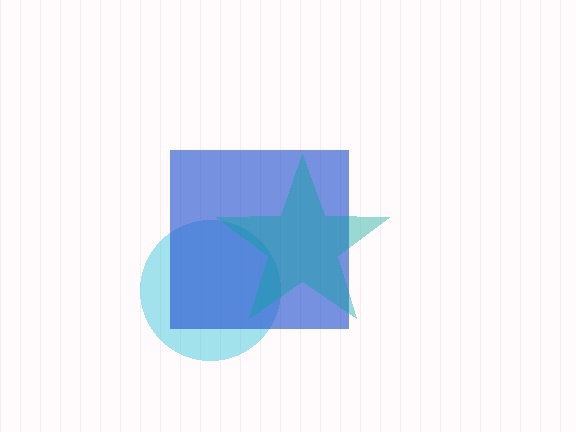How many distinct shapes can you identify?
There are 3 distinct shapes: a cyan circle, a blue square, a teal star.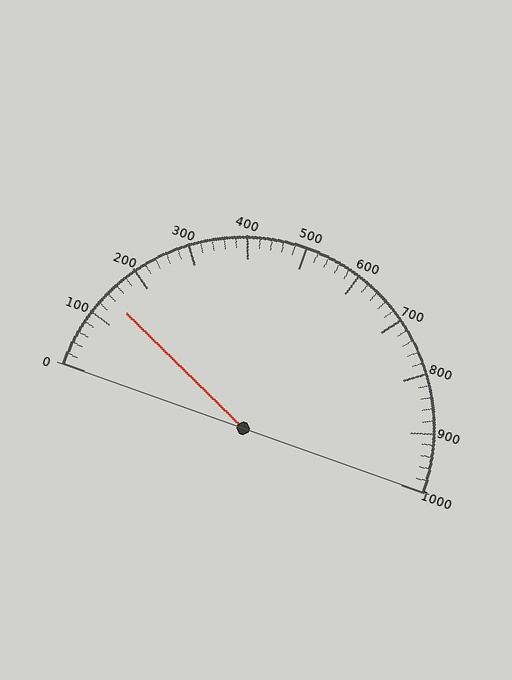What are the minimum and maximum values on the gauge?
The gauge ranges from 0 to 1000.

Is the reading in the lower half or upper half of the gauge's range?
The reading is in the lower half of the range (0 to 1000).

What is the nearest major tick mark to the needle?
The nearest major tick mark is 100.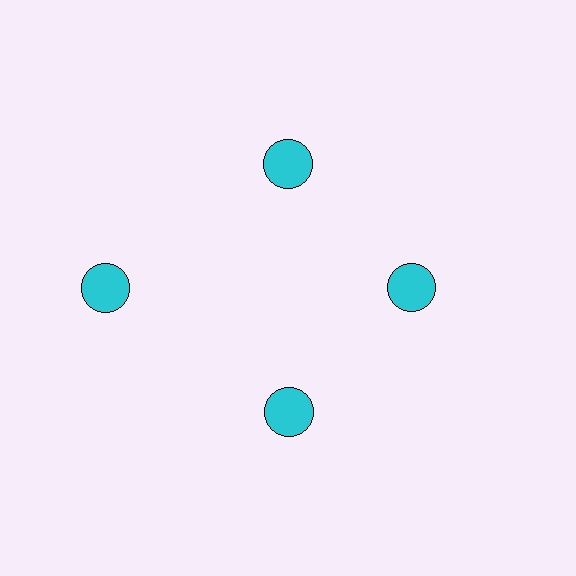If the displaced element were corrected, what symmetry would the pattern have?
It would have 4-fold rotational symmetry — the pattern would map onto itself every 90 degrees.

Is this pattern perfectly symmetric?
No. The 4 cyan circles are arranged in a ring, but one element near the 9 o'clock position is pushed outward from the center, breaking the 4-fold rotational symmetry.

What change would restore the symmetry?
The symmetry would be restored by moving it inward, back onto the ring so that all 4 circles sit at equal angles and equal distance from the center.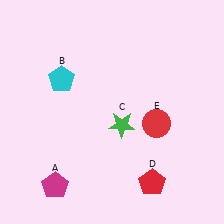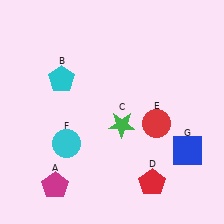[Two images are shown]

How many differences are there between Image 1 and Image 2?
There are 2 differences between the two images.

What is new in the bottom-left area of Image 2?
A cyan circle (F) was added in the bottom-left area of Image 2.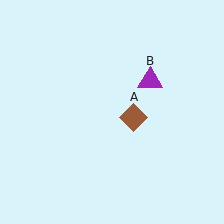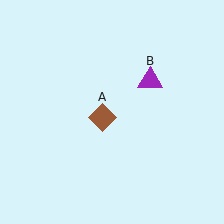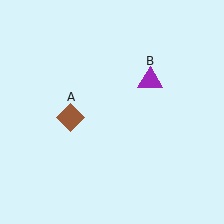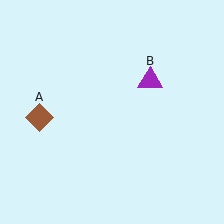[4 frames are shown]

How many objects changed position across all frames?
1 object changed position: brown diamond (object A).